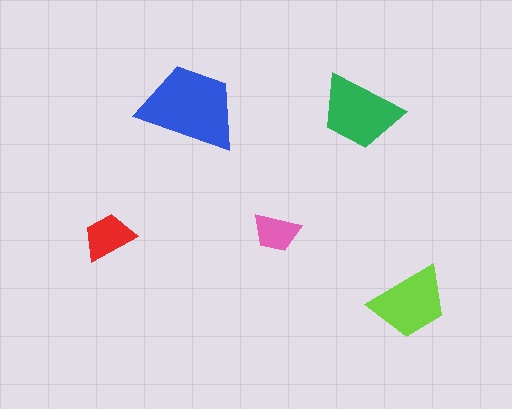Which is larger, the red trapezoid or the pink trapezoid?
The red one.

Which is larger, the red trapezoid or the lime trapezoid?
The lime one.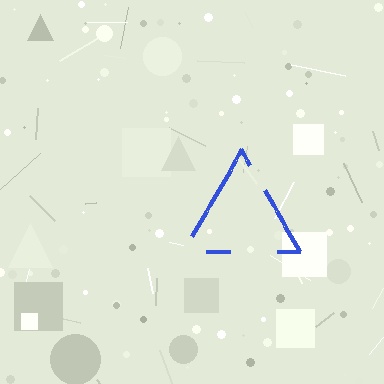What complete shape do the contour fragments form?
The contour fragments form a triangle.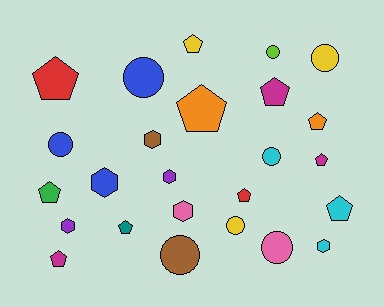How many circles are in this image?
There are 8 circles.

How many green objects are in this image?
There is 1 green object.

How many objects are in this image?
There are 25 objects.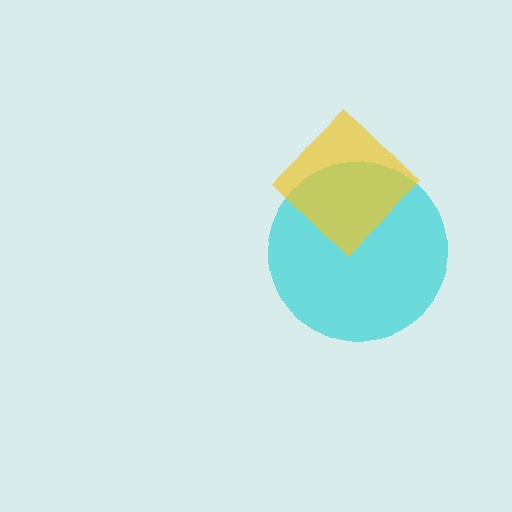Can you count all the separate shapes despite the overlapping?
Yes, there are 2 separate shapes.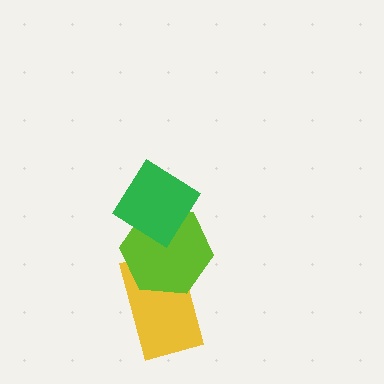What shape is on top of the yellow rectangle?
The lime hexagon is on top of the yellow rectangle.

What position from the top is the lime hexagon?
The lime hexagon is 2nd from the top.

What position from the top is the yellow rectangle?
The yellow rectangle is 3rd from the top.